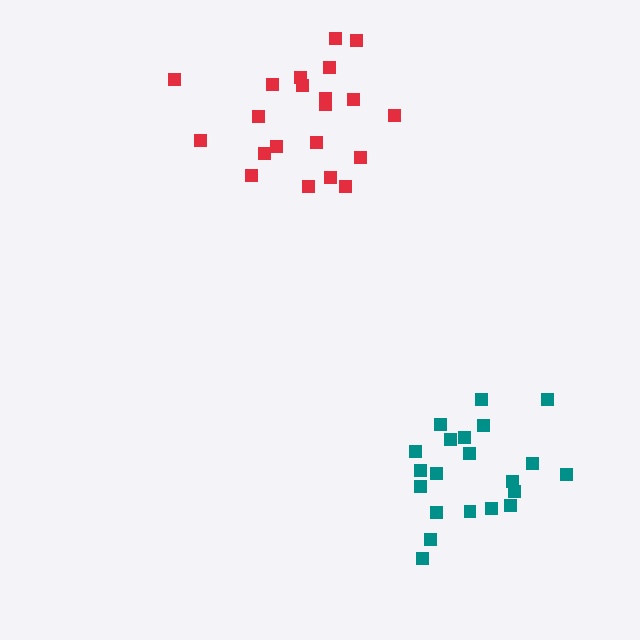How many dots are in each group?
Group 1: 21 dots, Group 2: 21 dots (42 total).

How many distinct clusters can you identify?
There are 2 distinct clusters.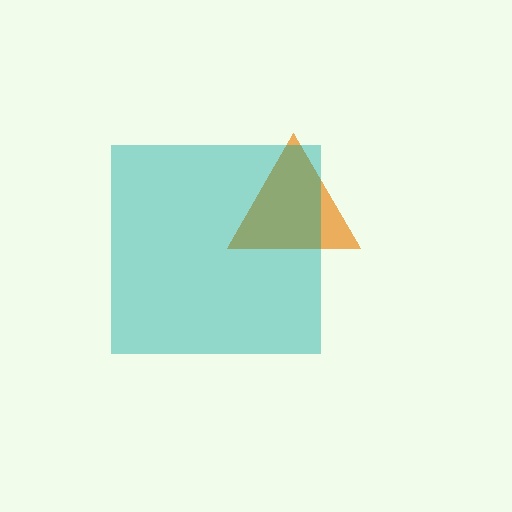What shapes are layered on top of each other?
The layered shapes are: an orange triangle, a teal square.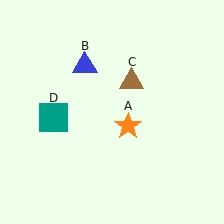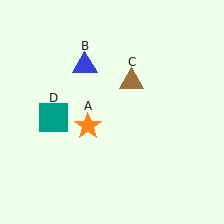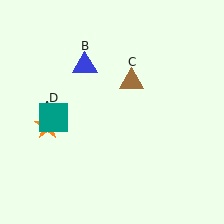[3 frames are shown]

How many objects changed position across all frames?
1 object changed position: orange star (object A).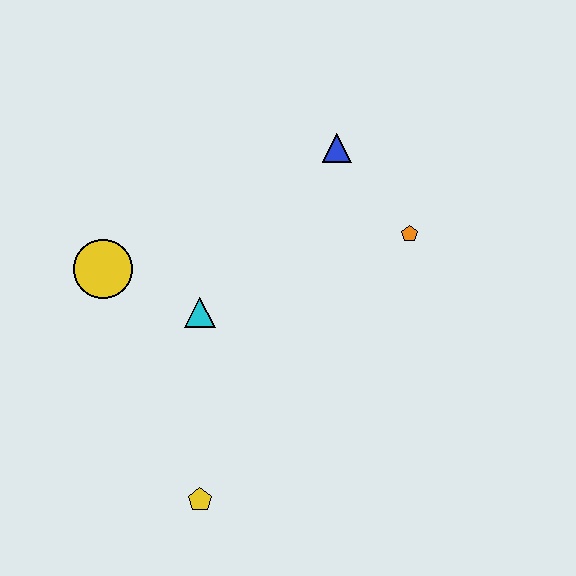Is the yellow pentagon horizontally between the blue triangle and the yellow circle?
Yes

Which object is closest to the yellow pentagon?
The cyan triangle is closest to the yellow pentagon.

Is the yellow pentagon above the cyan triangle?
No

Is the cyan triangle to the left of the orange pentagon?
Yes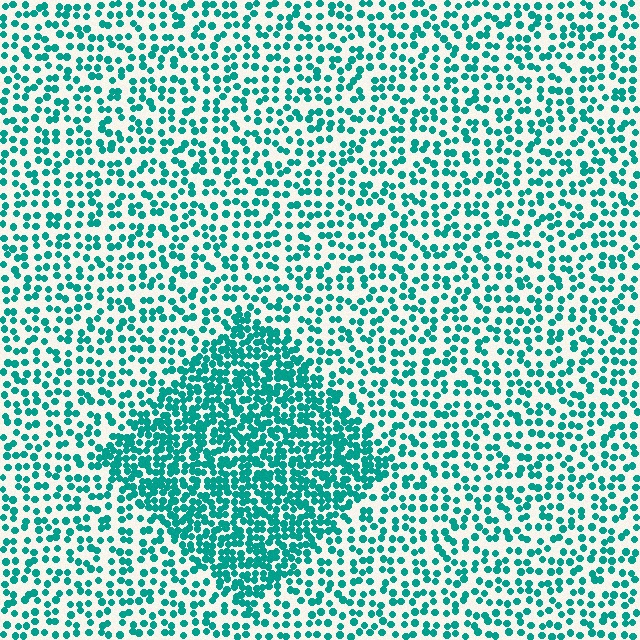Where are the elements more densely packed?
The elements are more densely packed inside the diamond boundary.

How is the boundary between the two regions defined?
The boundary is defined by a change in element density (approximately 2.1x ratio). All elements are the same color, size, and shape.